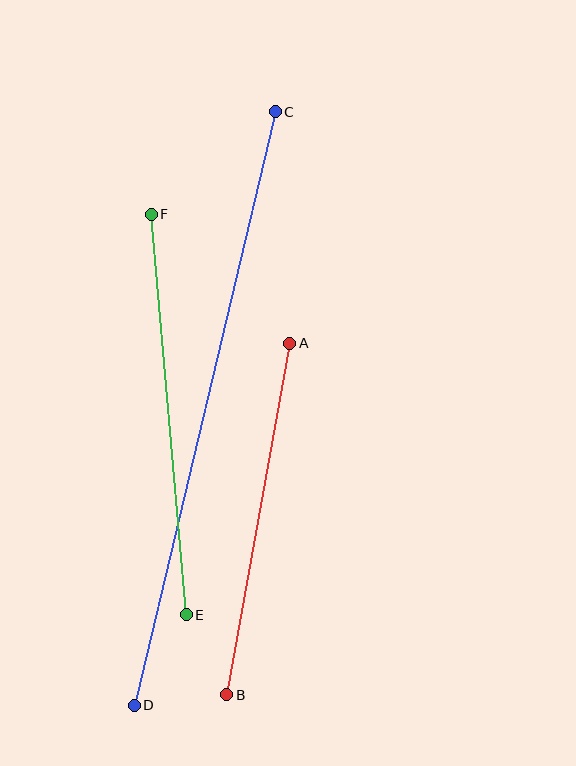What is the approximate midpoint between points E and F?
The midpoint is at approximately (169, 414) pixels.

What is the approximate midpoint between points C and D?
The midpoint is at approximately (205, 409) pixels.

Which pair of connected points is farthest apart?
Points C and D are farthest apart.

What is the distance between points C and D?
The distance is approximately 610 pixels.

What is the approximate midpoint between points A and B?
The midpoint is at approximately (258, 519) pixels.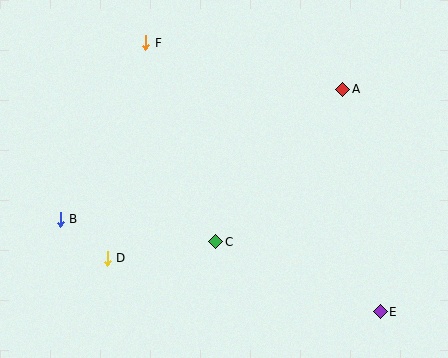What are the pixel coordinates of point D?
Point D is at (107, 258).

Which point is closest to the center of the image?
Point C at (216, 242) is closest to the center.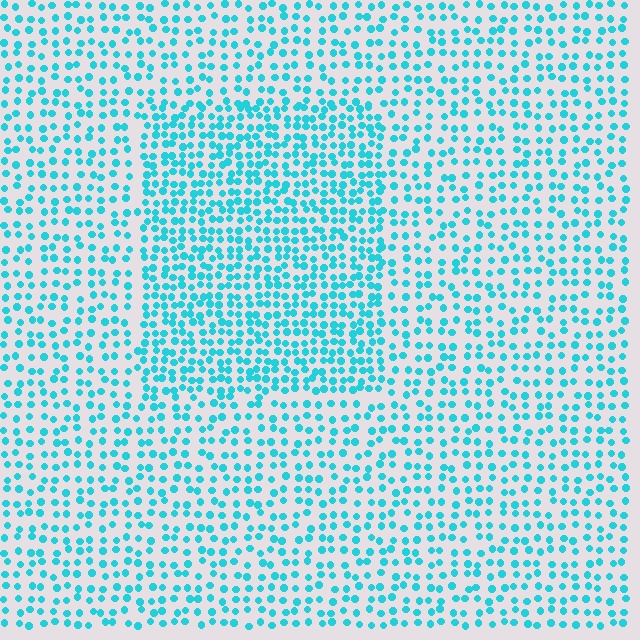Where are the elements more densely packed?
The elements are more densely packed inside the rectangle boundary.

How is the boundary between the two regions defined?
The boundary is defined by a change in element density (approximately 1.7x ratio). All elements are the same color, size, and shape.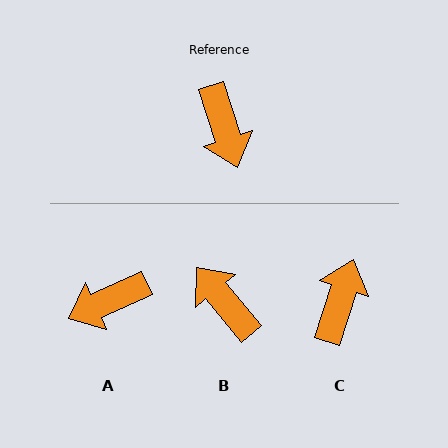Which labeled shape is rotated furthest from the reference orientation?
B, about 158 degrees away.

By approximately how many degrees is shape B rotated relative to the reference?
Approximately 158 degrees clockwise.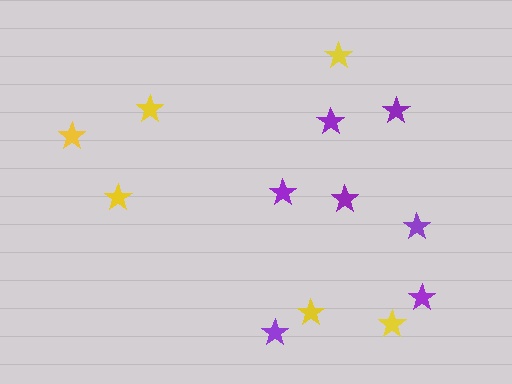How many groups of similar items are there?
There are 2 groups: one group of yellow stars (6) and one group of purple stars (7).